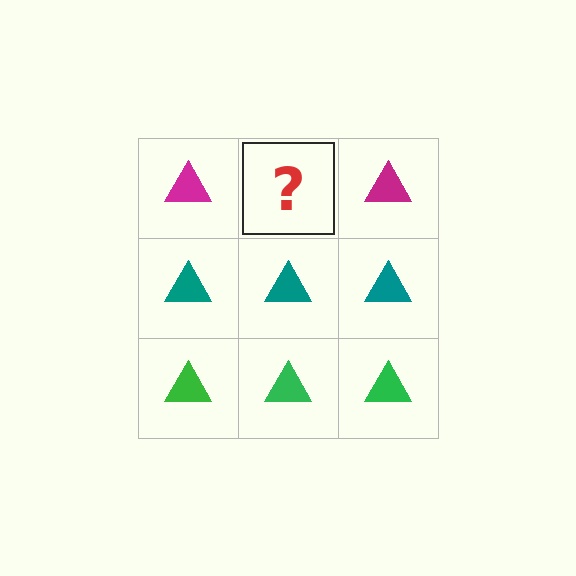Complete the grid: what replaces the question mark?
The question mark should be replaced with a magenta triangle.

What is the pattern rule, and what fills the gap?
The rule is that each row has a consistent color. The gap should be filled with a magenta triangle.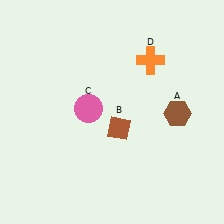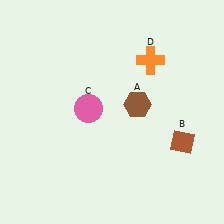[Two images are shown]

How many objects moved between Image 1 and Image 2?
2 objects moved between the two images.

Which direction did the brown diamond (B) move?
The brown diamond (B) moved right.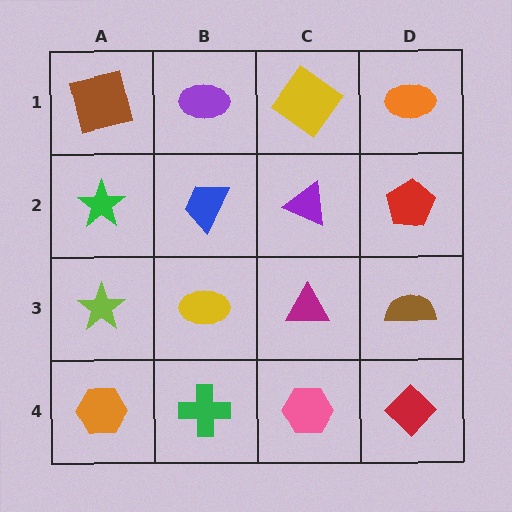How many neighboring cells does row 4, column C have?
3.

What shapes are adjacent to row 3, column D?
A red pentagon (row 2, column D), a red diamond (row 4, column D), a magenta triangle (row 3, column C).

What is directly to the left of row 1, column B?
A brown square.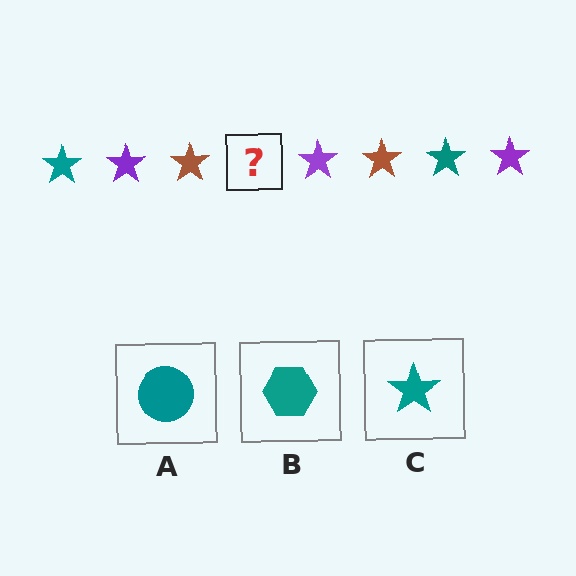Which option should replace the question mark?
Option C.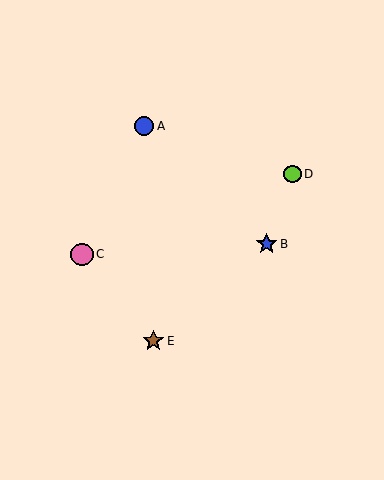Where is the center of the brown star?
The center of the brown star is at (153, 341).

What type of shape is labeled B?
Shape B is a blue star.